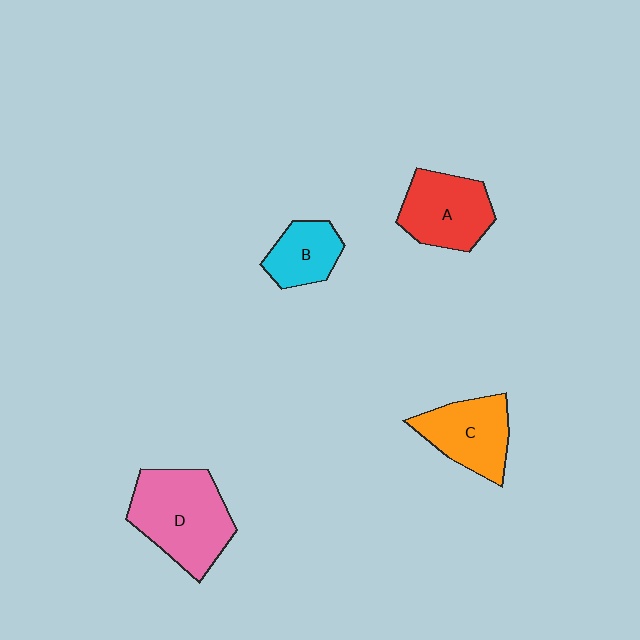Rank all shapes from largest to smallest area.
From largest to smallest: D (pink), A (red), C (orange), B (cyan).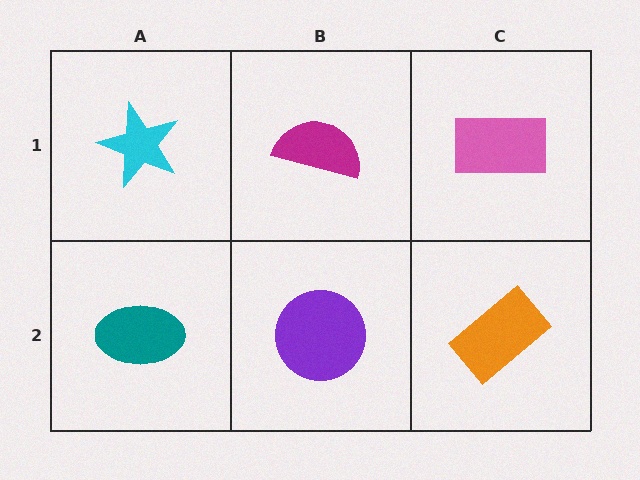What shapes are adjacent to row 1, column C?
An orange rectangle (row 2, column C), a magenta semicircle (row 1, column B).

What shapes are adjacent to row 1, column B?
A purple circle (row 2, column B), a cyan star (row 1, column A), a pink rectangle (row 1, column C).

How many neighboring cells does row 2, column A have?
2.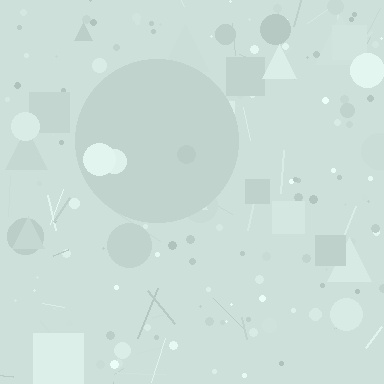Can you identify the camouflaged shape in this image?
The camouflaged shape is a circle.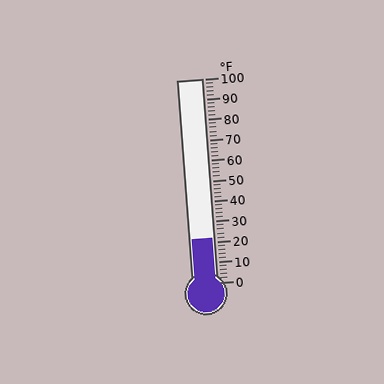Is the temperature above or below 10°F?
The temperature is above 10°F.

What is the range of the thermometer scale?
The thermometer scale ranges from 0°F to 100°F.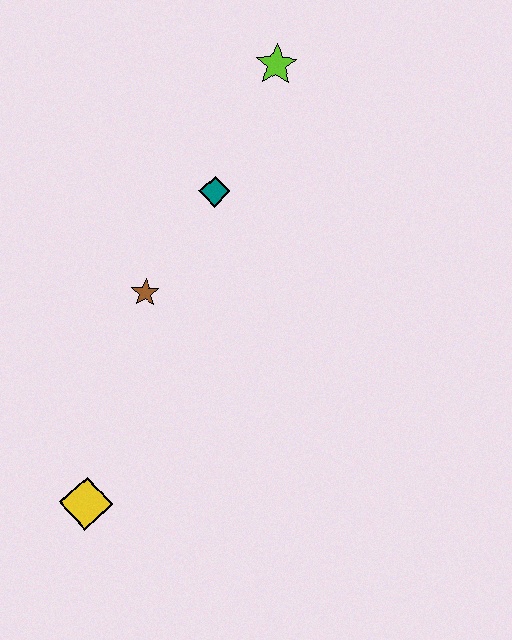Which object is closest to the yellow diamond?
The brown star is closest to the yellow diamond.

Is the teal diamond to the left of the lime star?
Yes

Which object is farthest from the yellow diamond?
The lime star is farthest from the yellow diamond.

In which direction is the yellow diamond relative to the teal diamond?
The yellow diamond is below the teal diamond.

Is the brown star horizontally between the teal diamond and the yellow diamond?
Yes